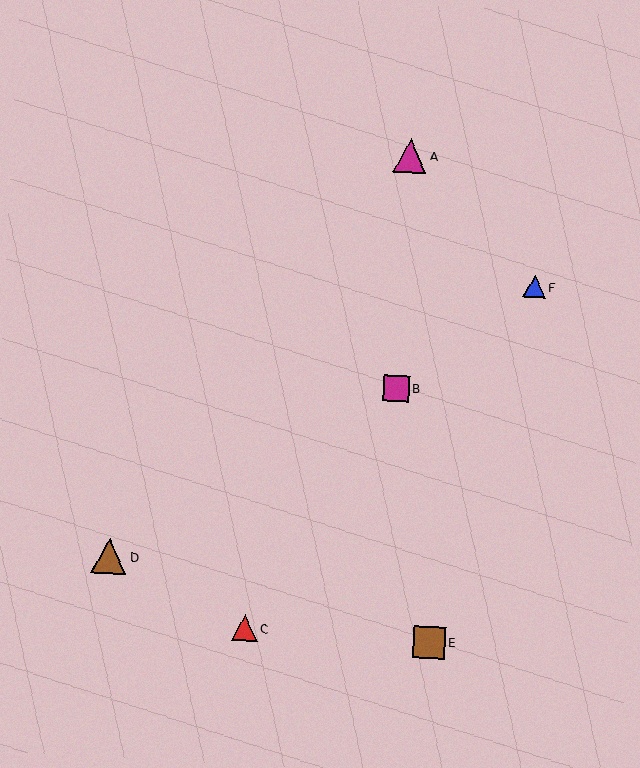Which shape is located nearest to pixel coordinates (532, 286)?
The blue triangle (labeled F) at (534, 287) is nearest to that location.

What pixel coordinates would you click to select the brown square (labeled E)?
Click at (429, 643) to select the brown square E.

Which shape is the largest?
The brown triangle (labeled D) is the largest.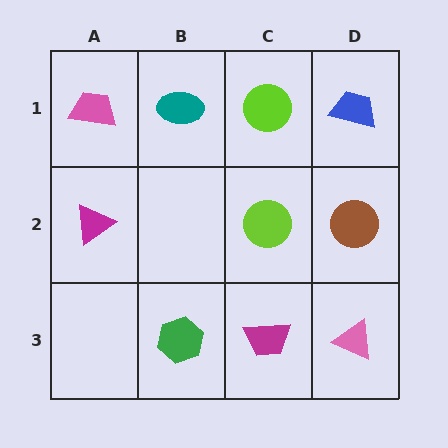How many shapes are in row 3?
3 shapes.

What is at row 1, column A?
A pink trapezoid.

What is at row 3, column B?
A green hexagon.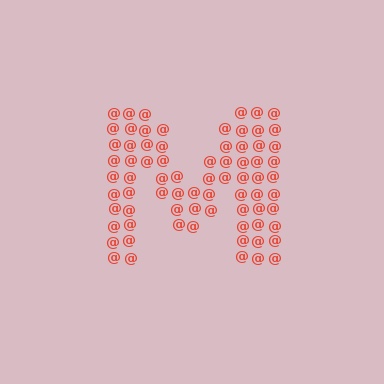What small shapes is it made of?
It is made of small at signs.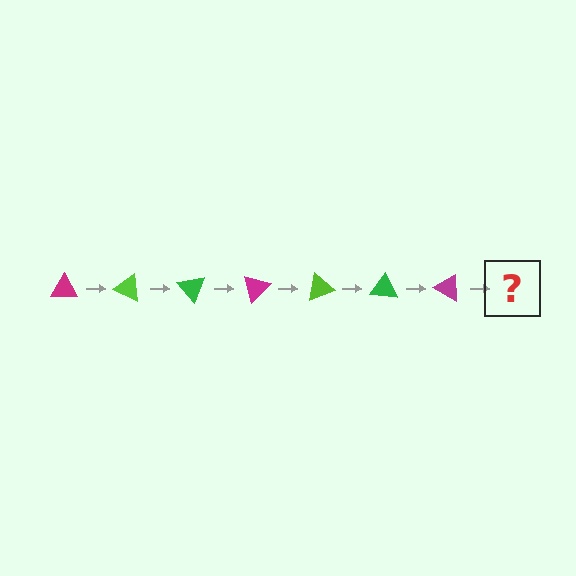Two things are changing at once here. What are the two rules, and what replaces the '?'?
The two rules are that it rotates 25 degrees each step and the color cycles through magenta, lime, and green. The '?' should be a lime triangle, rotated 175 degrees from the start.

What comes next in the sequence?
The next element should be a lime triangle, rotated 175 degrees from the start.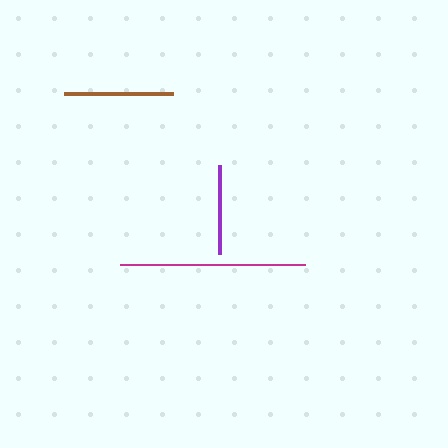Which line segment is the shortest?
The purple line is the shortest at approximately 89 pixels.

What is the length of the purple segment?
The purple segment is approximately 89 pixels long.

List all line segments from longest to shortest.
From longest to shortest: magenta, brown, purple.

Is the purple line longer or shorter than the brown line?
The brown line is longer than the purple line.